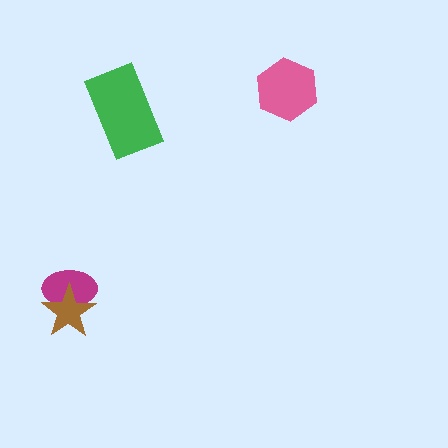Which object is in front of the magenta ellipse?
The brown star is in front of the magenta ellipse.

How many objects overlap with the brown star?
1 object overlaps with the brown star.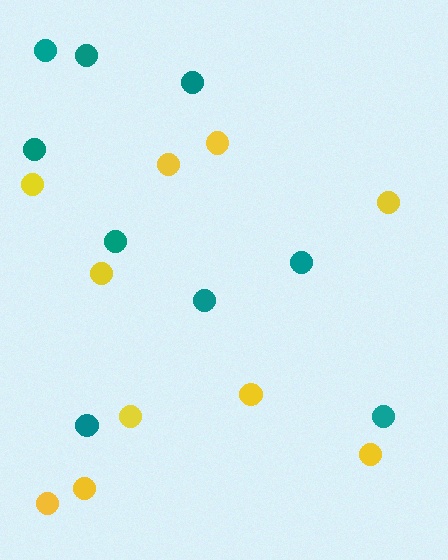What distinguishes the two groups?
There are 2 groups: one group of yellow circles (10) and one group of teal circles (9).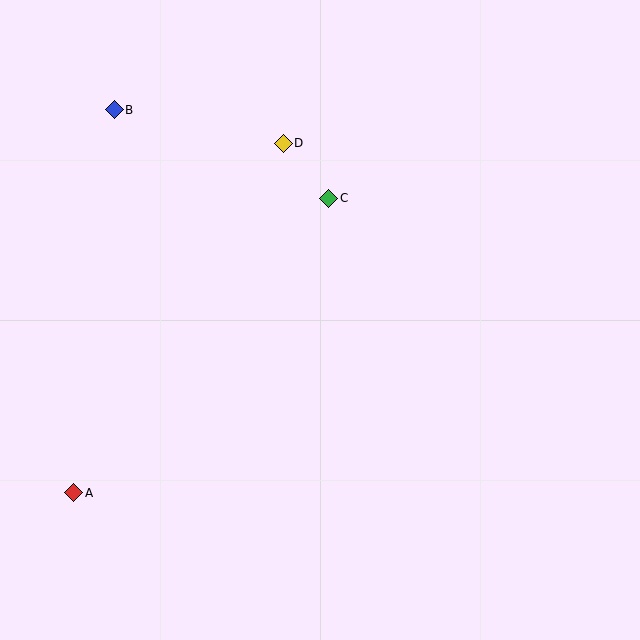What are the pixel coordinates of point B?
Point B is at (114, 110).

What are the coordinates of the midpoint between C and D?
The midpoint between C and D is at (306, 171).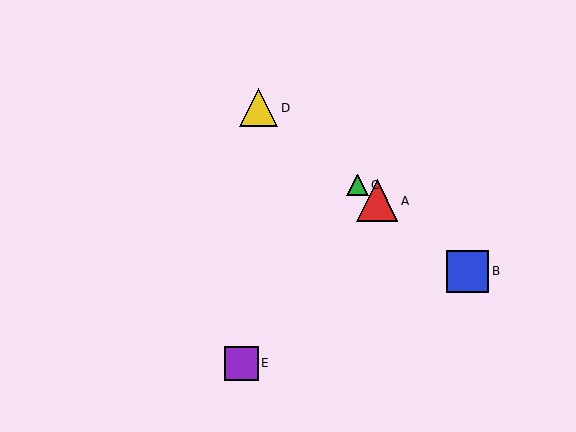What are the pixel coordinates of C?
Object C is at (357, 185).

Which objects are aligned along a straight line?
Objects A, B, C, D are aligned along a straight line.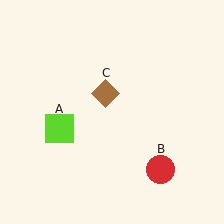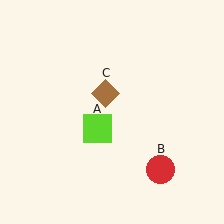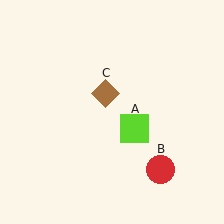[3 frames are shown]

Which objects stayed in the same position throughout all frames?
Red circle (object B) and brown diamond (object C) remained stationary.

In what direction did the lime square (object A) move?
The lime square (object A) moved right.